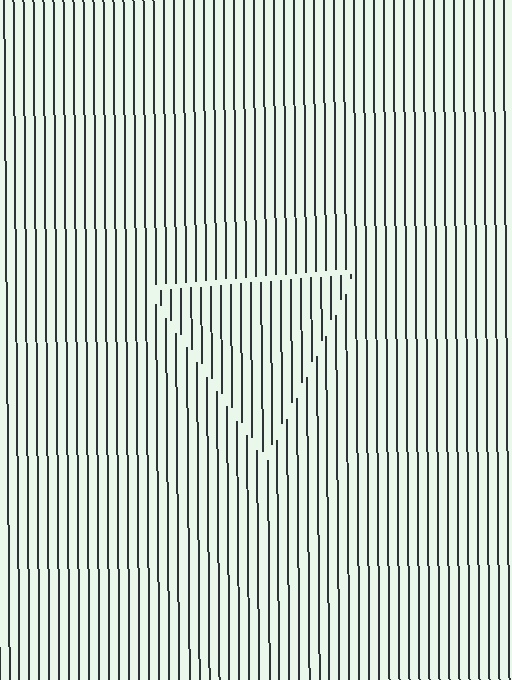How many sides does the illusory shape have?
3 sides — the line-ends trace a triangle.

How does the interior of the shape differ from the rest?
The interior of the shape contains the same grating, shifted by half a period — the contour is defined by the phase discontinuity where line-ends from the inner and outer gratings abut.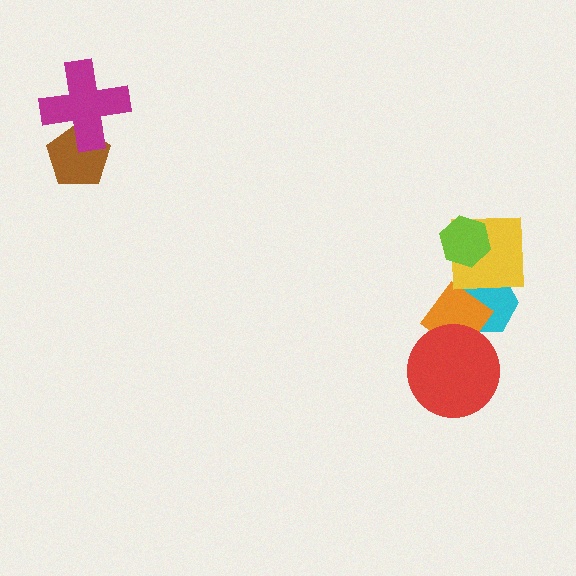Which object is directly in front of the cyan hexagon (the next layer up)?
The orange diamond is directly in front of the cyan hexagon.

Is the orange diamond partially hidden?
Yes, it is partially covered by another shape.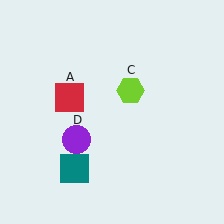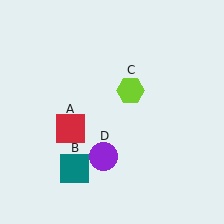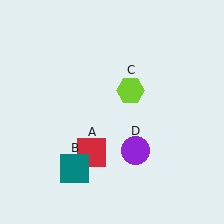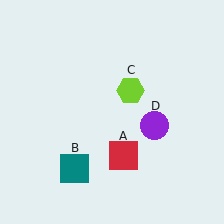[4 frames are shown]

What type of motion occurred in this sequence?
The red square (object A), purple circle (object D) rotated counterclockwise around the center of the scene.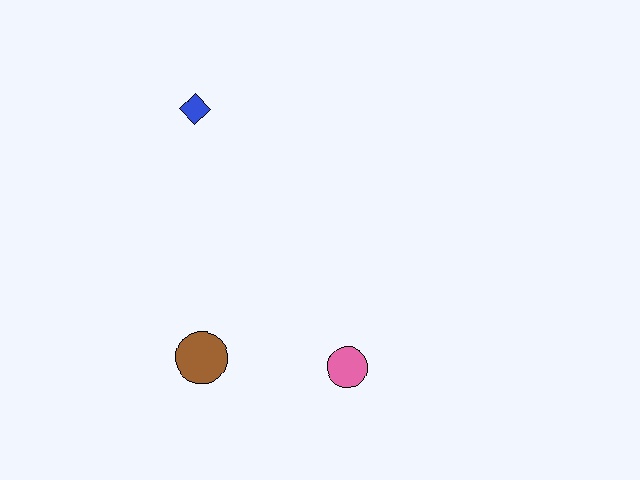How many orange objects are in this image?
There are no orange objects.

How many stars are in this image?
There are no stars.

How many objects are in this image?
There are 3 objects.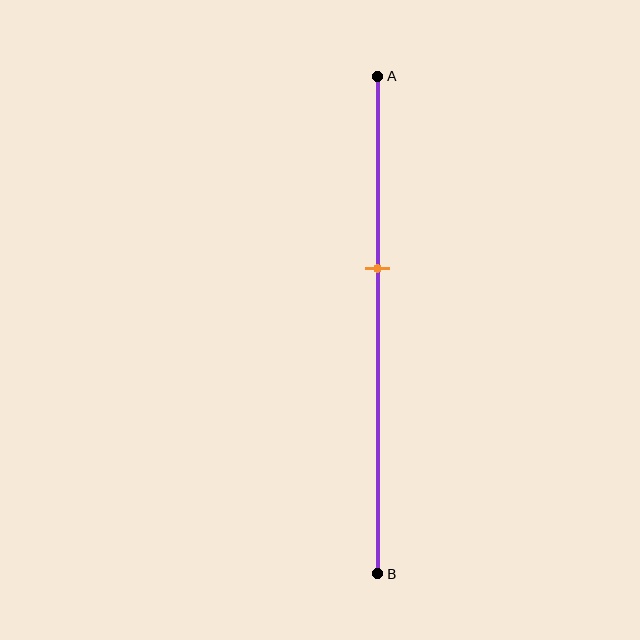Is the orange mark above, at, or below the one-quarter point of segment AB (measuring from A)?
The orange mark is below the one-quarter point of segment AB.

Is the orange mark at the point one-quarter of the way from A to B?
No, the mark is at about 40% from A, not at the 25% one-quarter point.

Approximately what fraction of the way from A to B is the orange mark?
The orange mark is approximately 40% of the way from A to B.